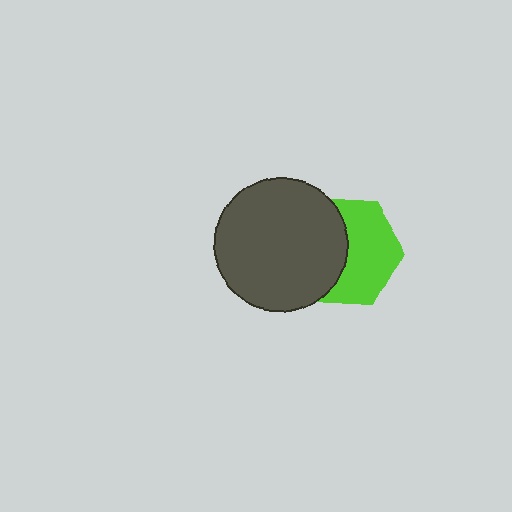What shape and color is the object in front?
The object in front is a dark gray circle.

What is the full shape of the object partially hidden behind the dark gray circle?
The partially hidden object is a lime hexagon.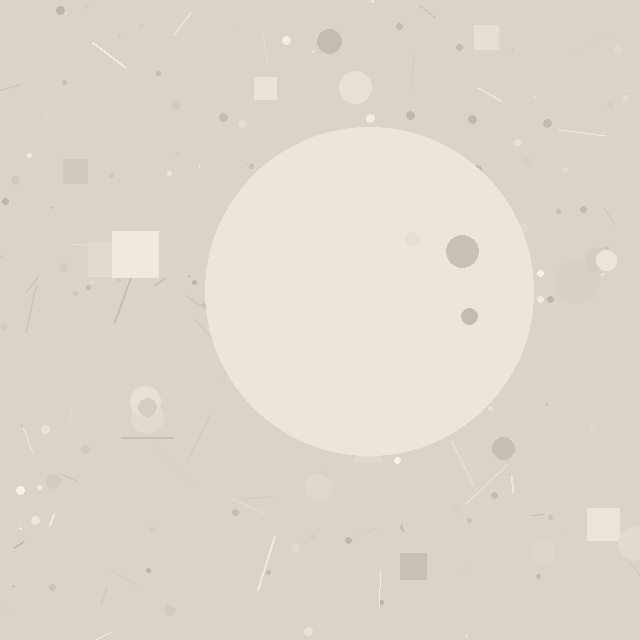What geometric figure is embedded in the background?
A circle is embedded in the background.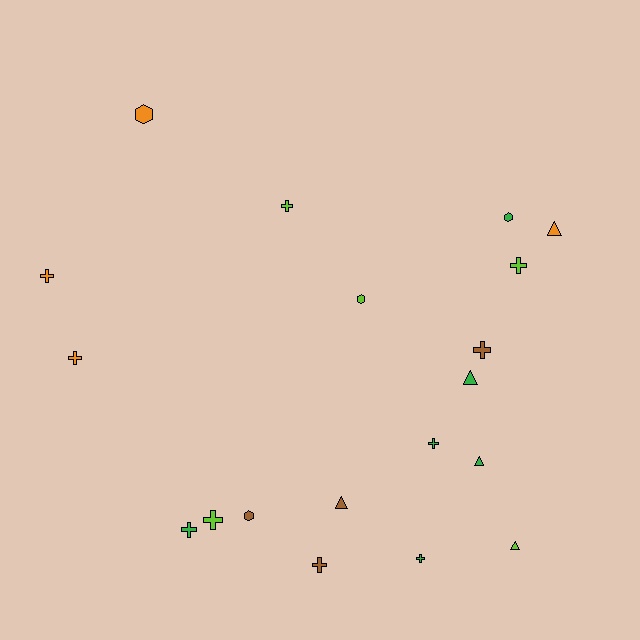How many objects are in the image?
There are 19 objects.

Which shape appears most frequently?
Cross, with 10 objects.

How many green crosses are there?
There are 3 green crosses.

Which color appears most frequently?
Green, with 6 objects.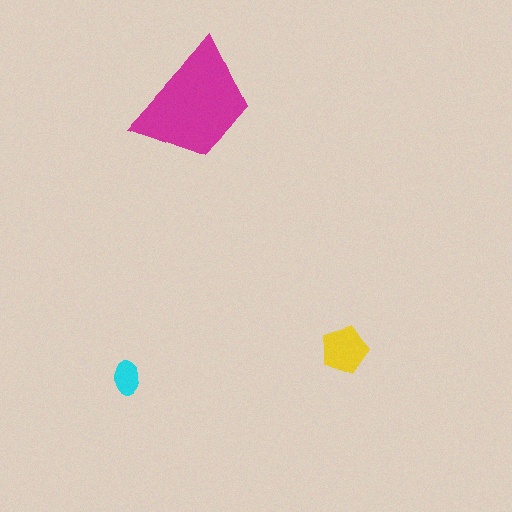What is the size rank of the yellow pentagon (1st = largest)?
2nd.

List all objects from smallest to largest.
The cyan ellipse, the yellow pentagon, the magenta trapezoid.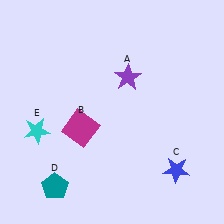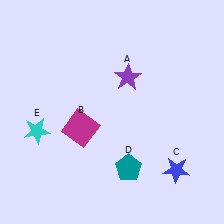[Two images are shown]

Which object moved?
The teal pentagon (D) moved right.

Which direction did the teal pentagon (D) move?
The teal pentagon (D) moved right.